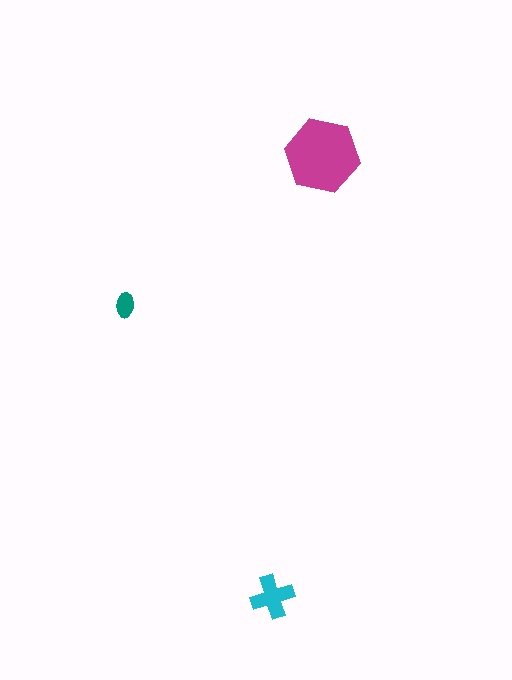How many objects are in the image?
There are 3 objects in the image.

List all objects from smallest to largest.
The teal ellipse, the cyan cross, the magenta hexagon.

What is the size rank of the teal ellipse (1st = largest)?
3rd.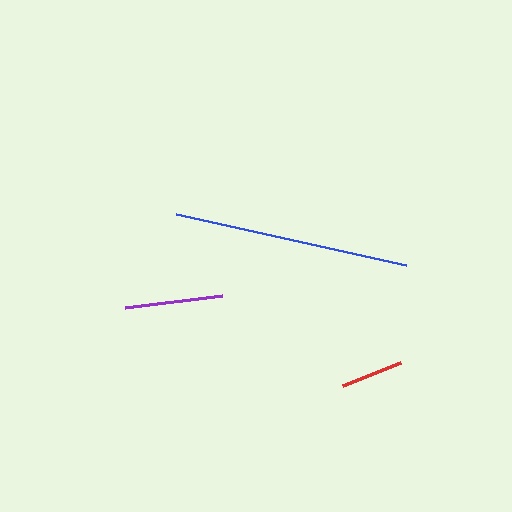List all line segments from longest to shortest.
From longest to shortest: blue, purple, red.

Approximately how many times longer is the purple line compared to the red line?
The purple line is approximately 1.6 times the length of the red line.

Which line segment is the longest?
The blue line is the longest at approximately 235 pixels.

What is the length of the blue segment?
The blue segment is approximately 235 pixels long.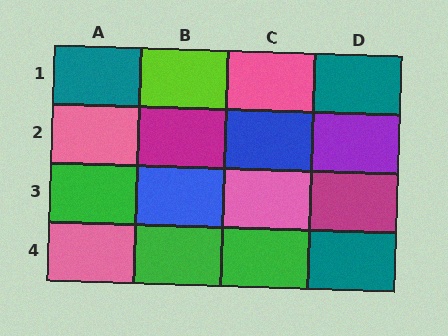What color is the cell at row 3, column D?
Magenta.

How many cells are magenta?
2 cells are magenta.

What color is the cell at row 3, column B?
Blue.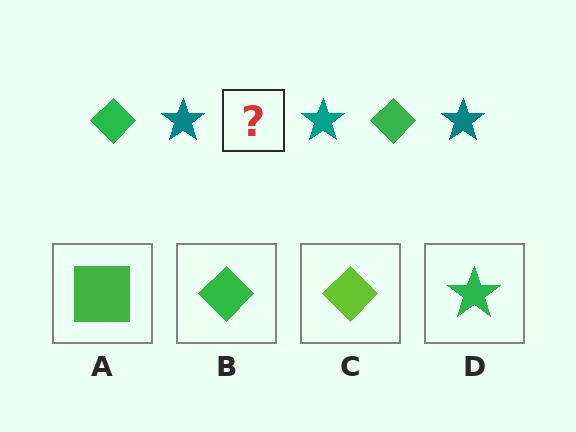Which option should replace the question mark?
Option B.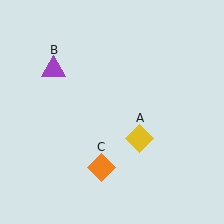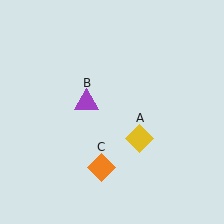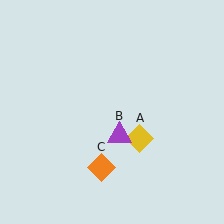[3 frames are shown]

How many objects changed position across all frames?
1 object changed position: purple triangle (object B).